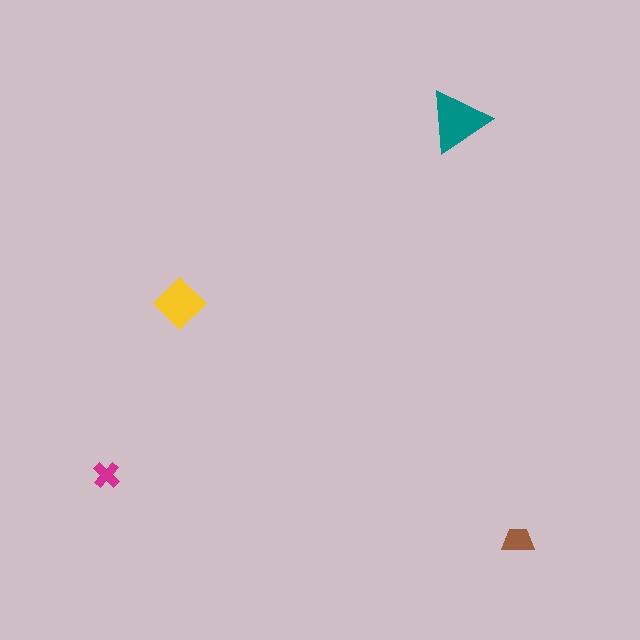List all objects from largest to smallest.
The teal triangle, the yellow diamond, the brown trapezoid, the magenta cross.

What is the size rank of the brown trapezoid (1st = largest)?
3rd.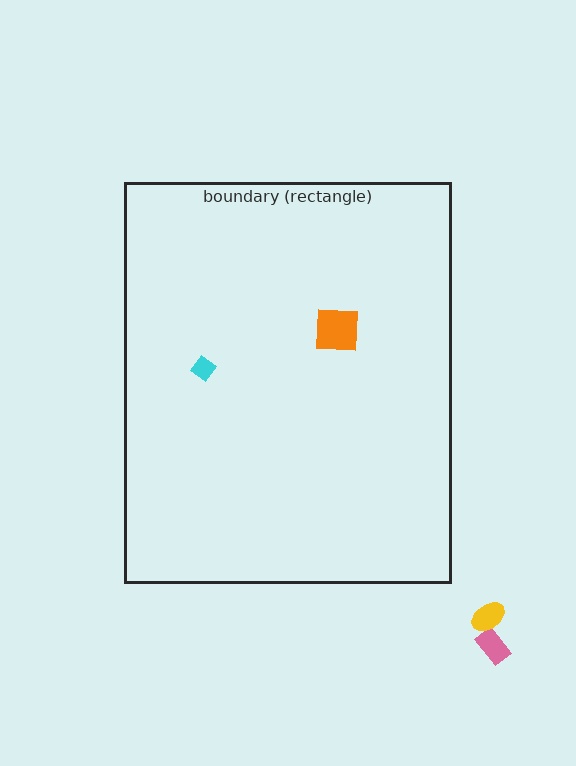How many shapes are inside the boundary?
2 inside, 2 outside.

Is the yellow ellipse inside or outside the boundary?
Outside.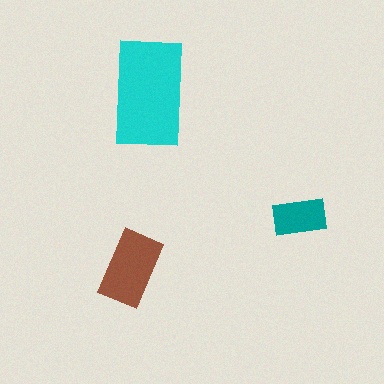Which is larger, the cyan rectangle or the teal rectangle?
The cyan one.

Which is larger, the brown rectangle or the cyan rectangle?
The cyan one.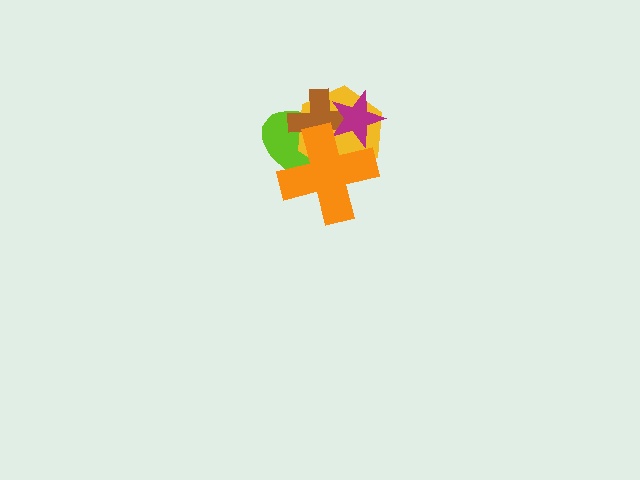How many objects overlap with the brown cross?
4 objects overlap with the brown cross.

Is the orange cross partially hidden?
No, no other shape covers it.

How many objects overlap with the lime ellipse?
4 objects overlap with the lime ellipse.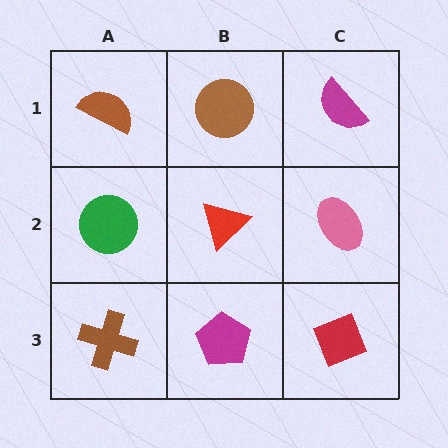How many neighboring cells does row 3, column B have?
3.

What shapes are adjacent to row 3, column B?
A red triangle (row 2, column B), a brown cross (row 3, column A), a red diamond (row 3, column C).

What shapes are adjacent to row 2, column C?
A magenta semicircle (row 1, column C), a red diamond (row 3, column C), a red triangle (row 2, column B).